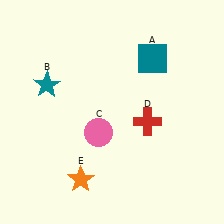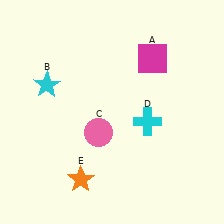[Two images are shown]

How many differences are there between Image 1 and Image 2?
There are 3 differences between the two images.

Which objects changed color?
A changed from teal to magenta. B changed from teal to cyan. D changed from red to cyan.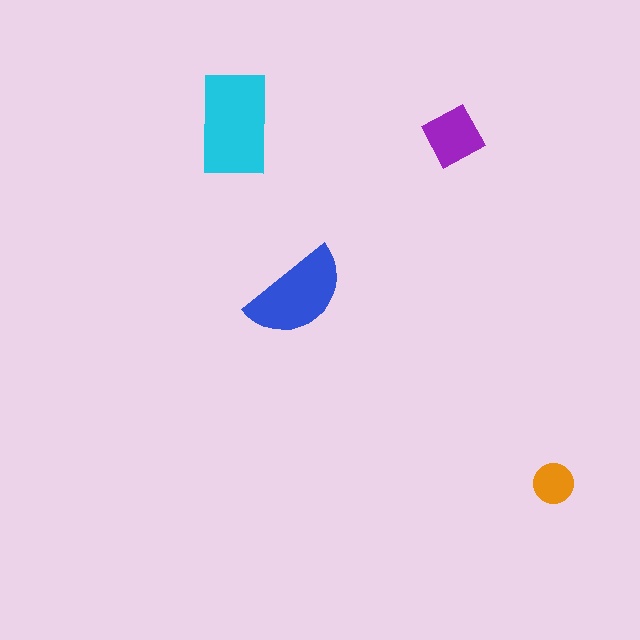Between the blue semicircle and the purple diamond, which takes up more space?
The blue semicircle.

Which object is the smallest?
The orange circle.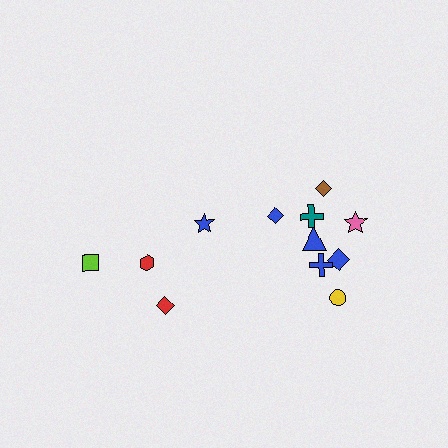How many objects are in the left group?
There are 4 objects.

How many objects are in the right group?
There are 8 objects.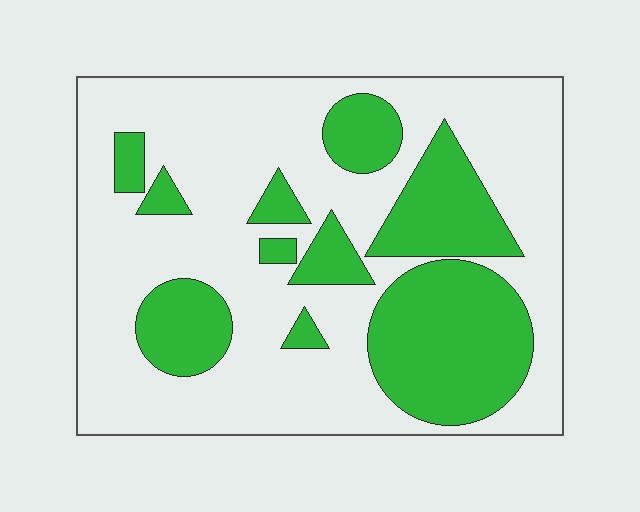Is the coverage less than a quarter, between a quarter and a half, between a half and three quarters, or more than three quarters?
Between a quarter and a half.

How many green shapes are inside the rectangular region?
10.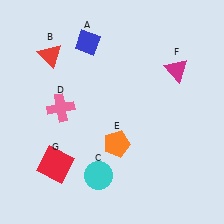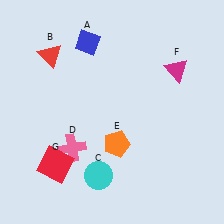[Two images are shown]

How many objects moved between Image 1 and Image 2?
1 object moved between the two images.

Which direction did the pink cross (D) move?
The pink cross (D) moved down.